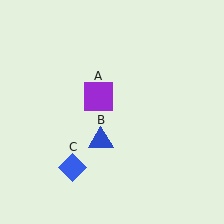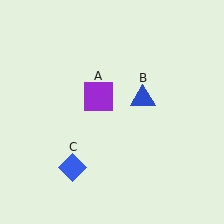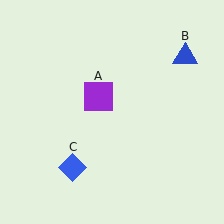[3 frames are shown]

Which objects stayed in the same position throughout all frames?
Purple square (object A) and blue diamond (object C) remained stationary.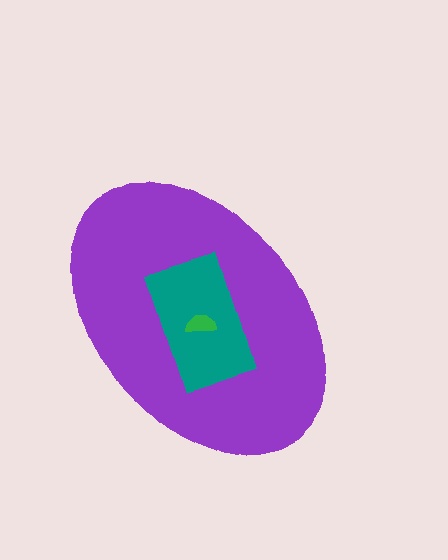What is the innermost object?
The green semicircle.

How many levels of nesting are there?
3.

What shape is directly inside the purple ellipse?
The teal rectangle.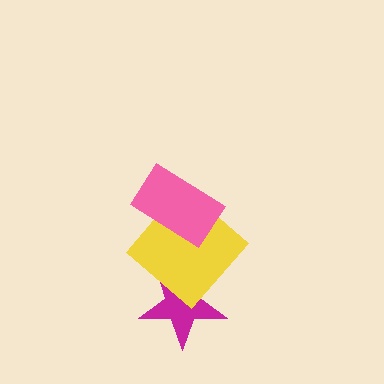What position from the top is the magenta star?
The magenta star is 3rd from the top.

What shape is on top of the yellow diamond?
The pink rectangle is on top of the yellow diamond.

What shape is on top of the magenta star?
The yellow diamond is on top of the magenta star.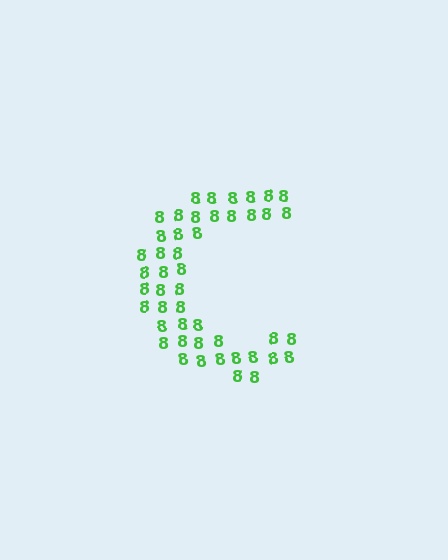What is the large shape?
The large shape is the letter C.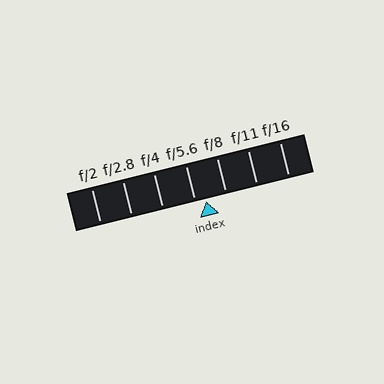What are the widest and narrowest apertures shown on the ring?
The widest aperture shown is f/2 and the narrowest is f/16.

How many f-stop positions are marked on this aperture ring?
There are 7 f-stop positions marked.